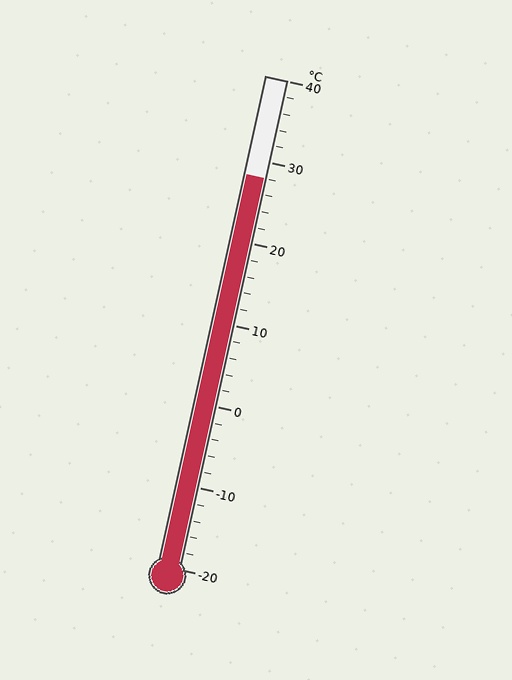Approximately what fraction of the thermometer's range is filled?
The thermometer is filled to approximately 80% of its range.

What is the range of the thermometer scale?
The thermometer scale ranges from -20°C to 40°C.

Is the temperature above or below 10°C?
The temperature is above 10°C.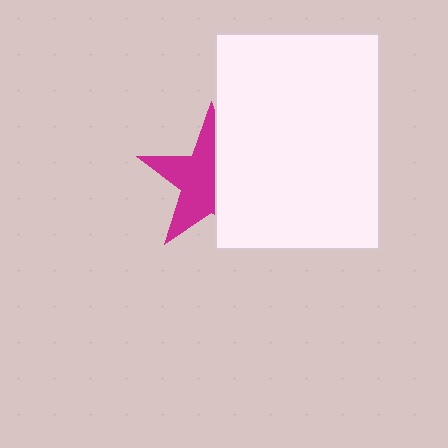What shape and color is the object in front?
The object in front is a white rectangle.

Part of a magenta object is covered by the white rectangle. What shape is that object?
It is a star.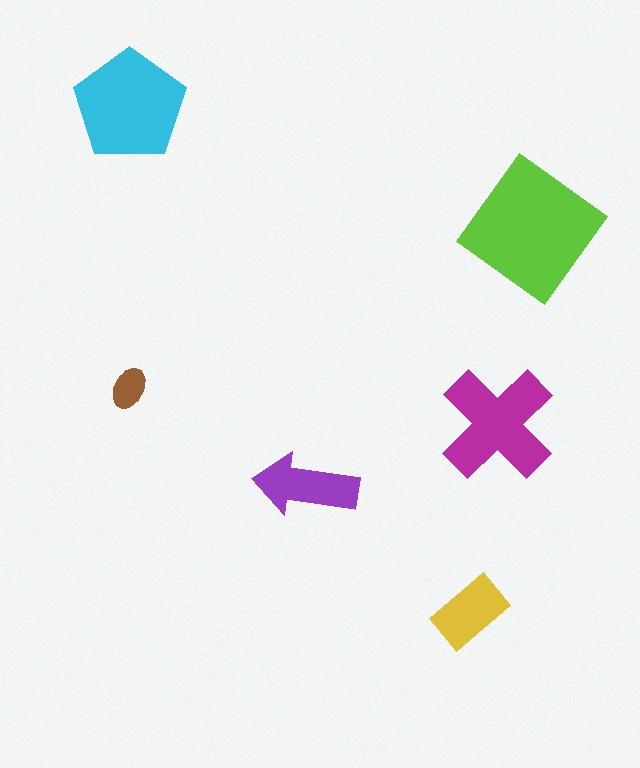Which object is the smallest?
The brown ellipse.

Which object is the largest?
The lime diamond.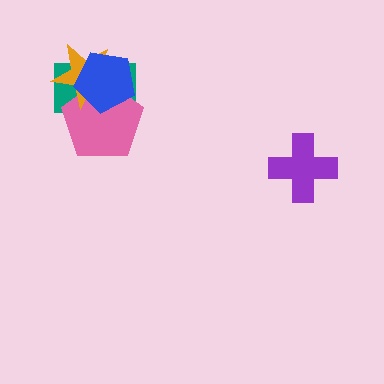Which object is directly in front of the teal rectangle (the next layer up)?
The pink pentagon is directly in front of the teal rectangle.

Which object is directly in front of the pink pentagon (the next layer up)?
The orange star is directly in front of the pink pentagon.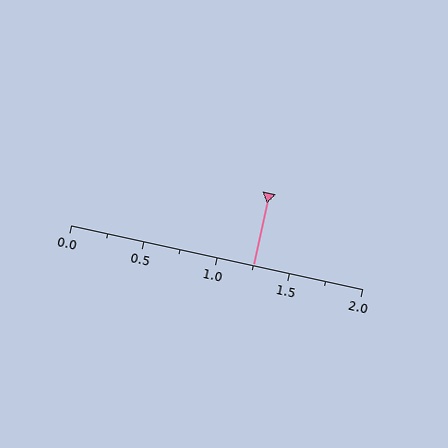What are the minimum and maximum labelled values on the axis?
The axis runs from 0.0 to 2.0.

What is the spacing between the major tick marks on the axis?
The major ticks are spaced 0.5 apart.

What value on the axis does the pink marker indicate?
The marker indicates approximately 1.25.